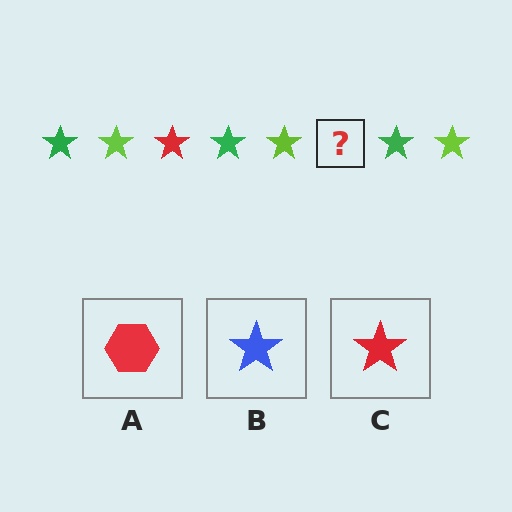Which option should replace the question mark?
Option C.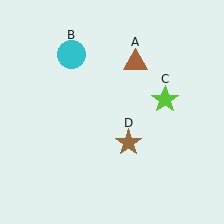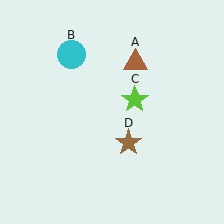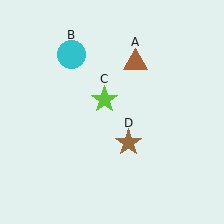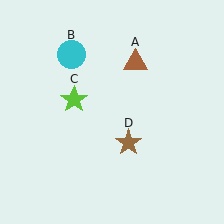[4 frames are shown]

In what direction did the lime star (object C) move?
The lime star (object C) moved left.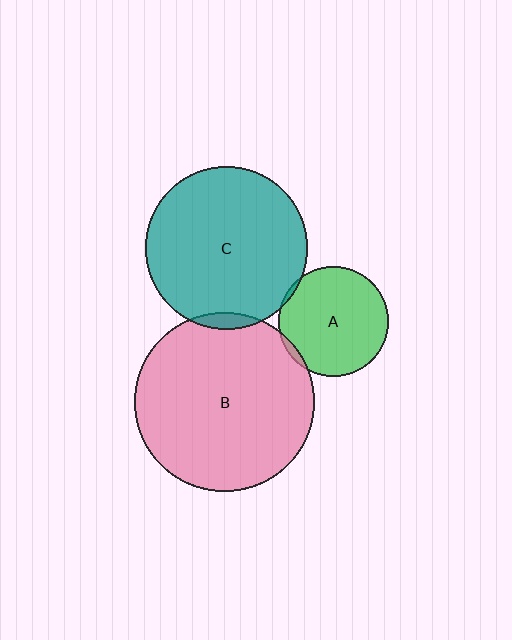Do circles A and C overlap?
Yes.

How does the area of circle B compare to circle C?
Approximately 1.2 times.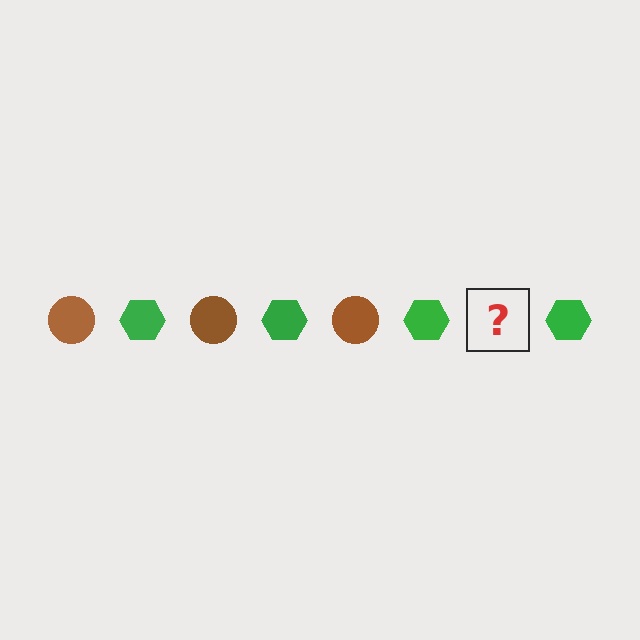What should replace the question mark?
The question mark should be replaced with a brown circle.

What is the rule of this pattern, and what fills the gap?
The rule is that the pattern alternates between brown circle and green hexagon. The gap should be filled with a brown circle.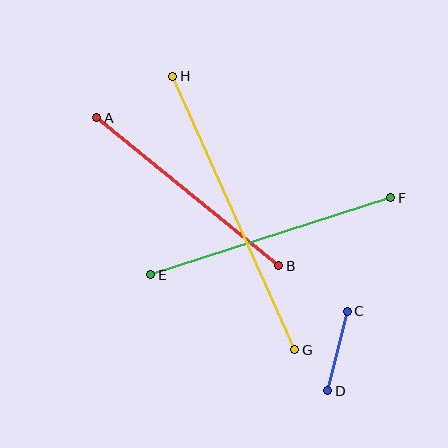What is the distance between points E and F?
The distance is approximately 252 pixels.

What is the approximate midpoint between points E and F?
The midpoint is at approximately (271, 236) pixels.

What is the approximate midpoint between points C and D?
The midpoint is at approximately (337, 351) pixels.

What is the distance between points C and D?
The distance is approximately 82 pixels.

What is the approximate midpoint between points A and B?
The midpoint is at approximately (188, 192) pixels.